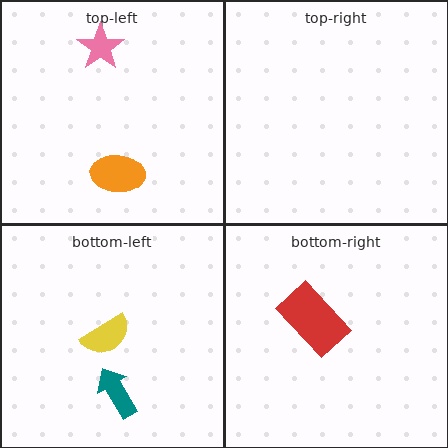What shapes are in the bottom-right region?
The red rectangle.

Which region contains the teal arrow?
The bottom-left region.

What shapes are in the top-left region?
The pink star, the orange ellipse.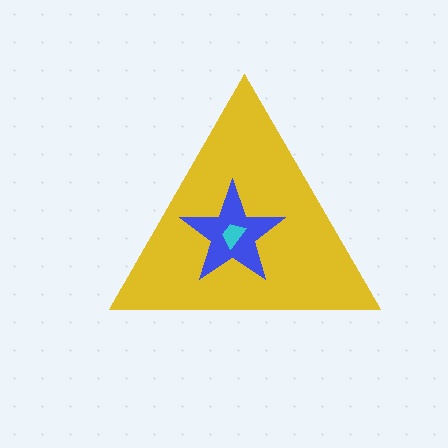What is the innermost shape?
The cyan trapezoid.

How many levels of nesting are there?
3.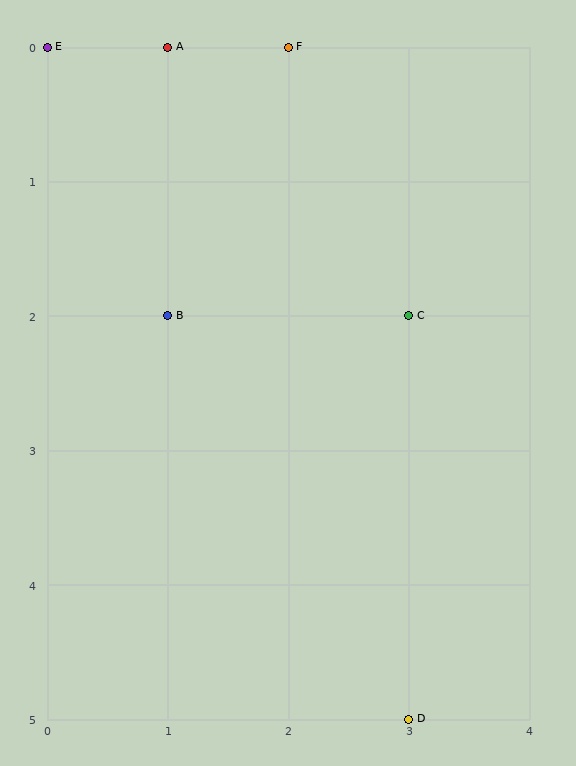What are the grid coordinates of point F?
Point F is at grid coordinates (2, 0).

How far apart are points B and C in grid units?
Points B and C are 2 columns apart.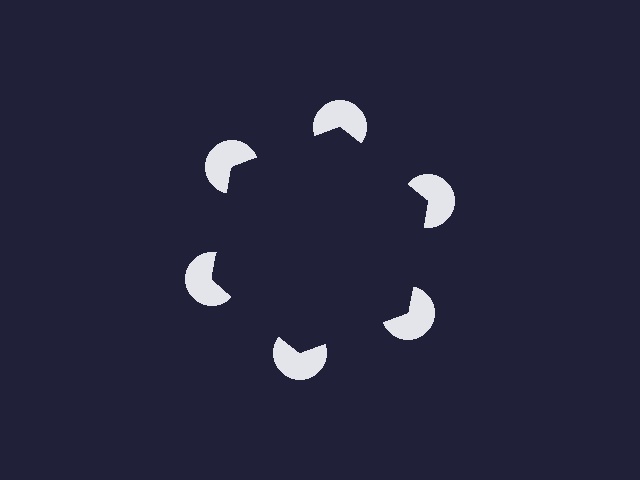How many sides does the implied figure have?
6 sides.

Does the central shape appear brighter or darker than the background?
It typically appears slightly darker than the background, even though no actual brightness change is drawn.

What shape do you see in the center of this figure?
An illusory hexagon — its edges are inferred from the aligned wedge cuts in the pac-man discs, not physically drawn.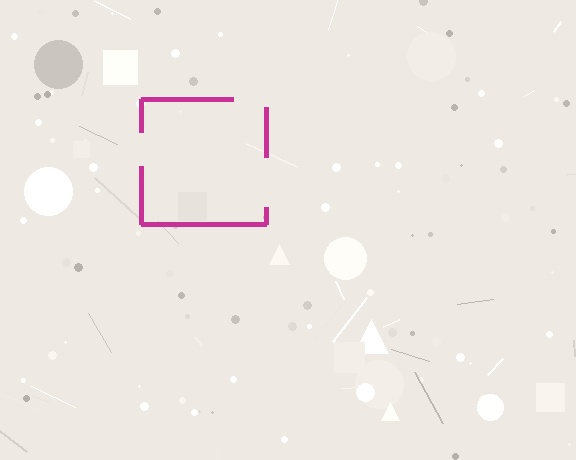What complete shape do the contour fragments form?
The contour fragments form a square.